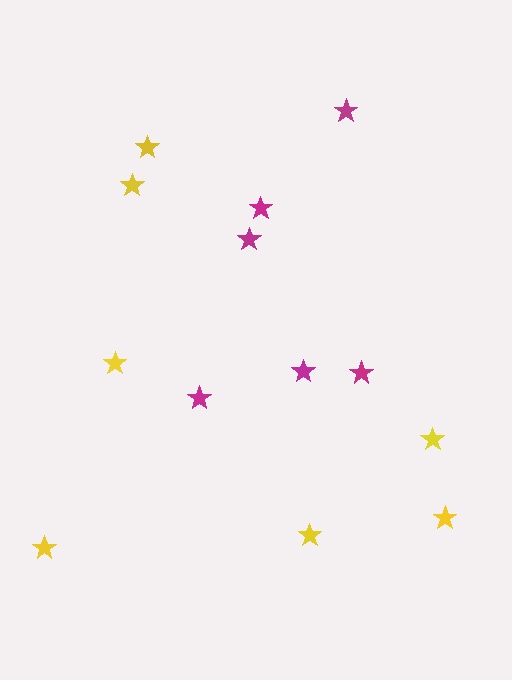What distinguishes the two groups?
There are 2 groups: one group of yellow stars (7) and one group of magenta stars (6).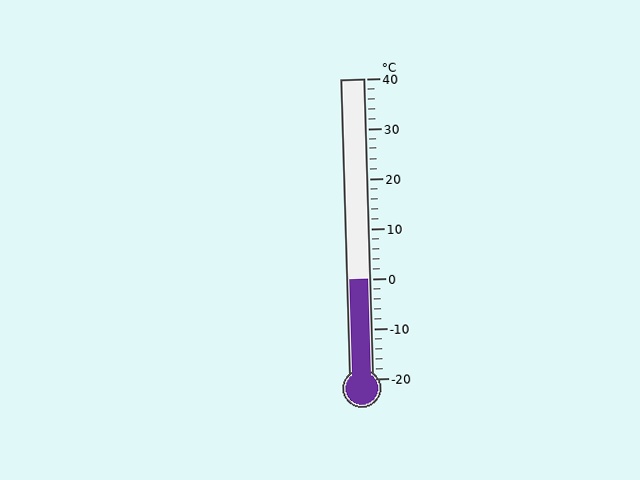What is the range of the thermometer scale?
The thermometer scale ranges from -20°C to 40°C.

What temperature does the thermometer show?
The thermometer shows approximately 0°C.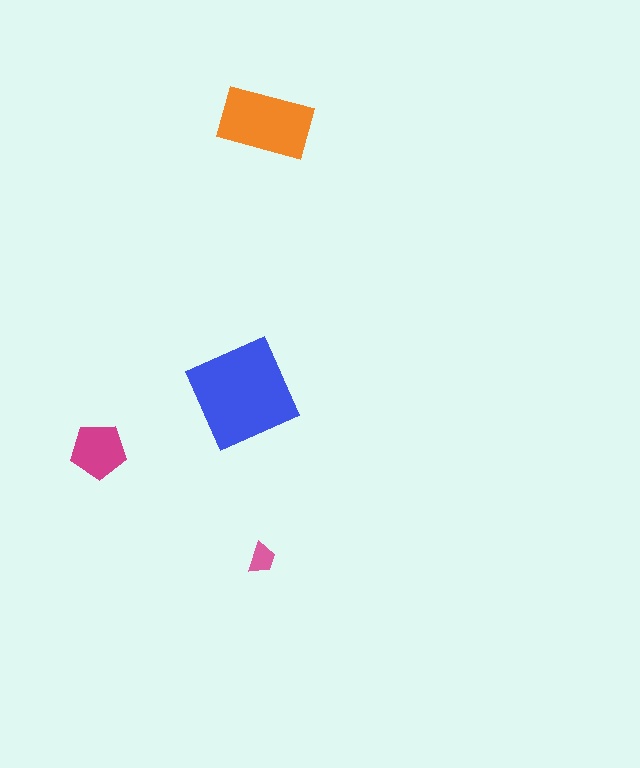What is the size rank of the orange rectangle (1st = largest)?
2nd.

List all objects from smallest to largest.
The pink trapezoid, the magenta pentagon, the orange rectangle, the blue square.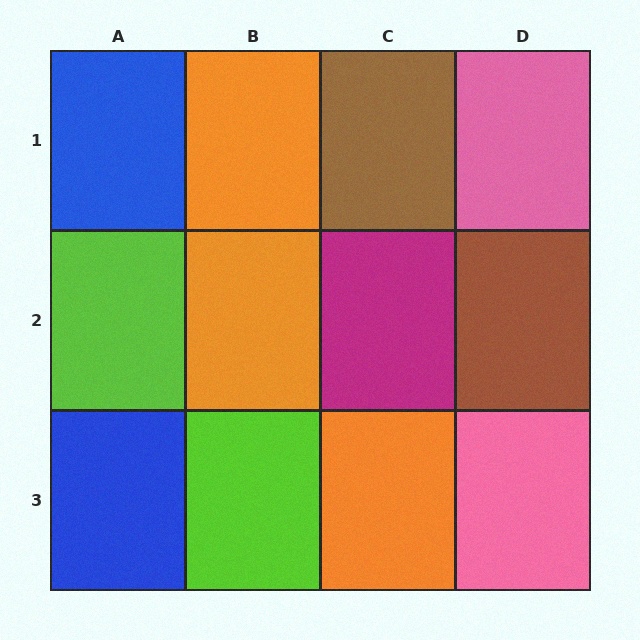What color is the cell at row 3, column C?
Orange.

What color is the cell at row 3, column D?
Pink.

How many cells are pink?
2 cells are pink.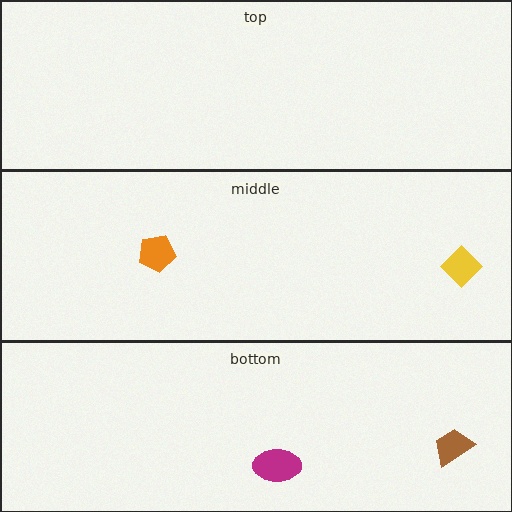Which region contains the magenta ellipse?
The bottom region.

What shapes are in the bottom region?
The brown trapezoid, the magenta ellipse.